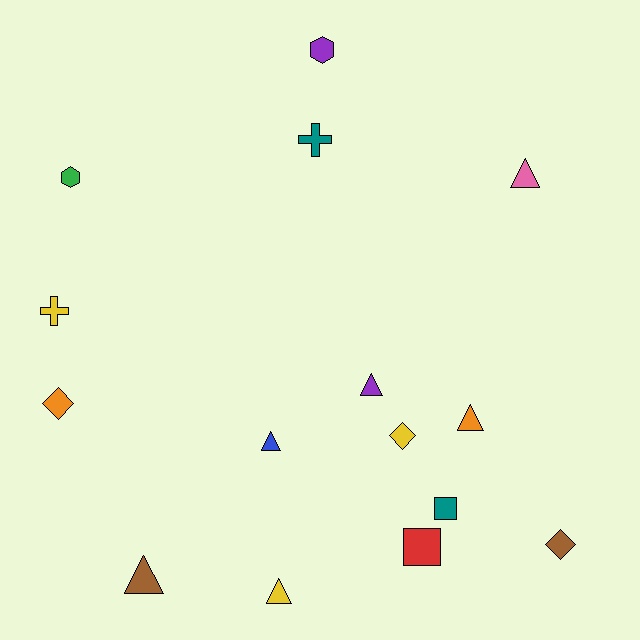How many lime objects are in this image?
There are no lime objects.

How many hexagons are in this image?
There are 2 hexagons.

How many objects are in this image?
There are 15 objects.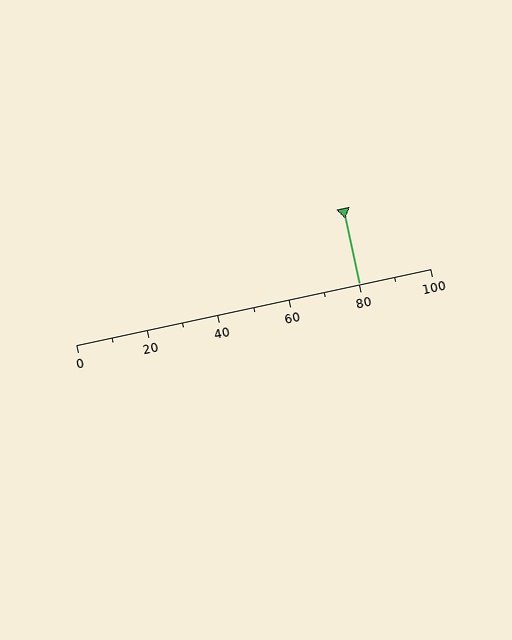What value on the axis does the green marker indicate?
The marker indicates approximately 80.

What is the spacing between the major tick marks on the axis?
The major ticks are spaced 20 apart.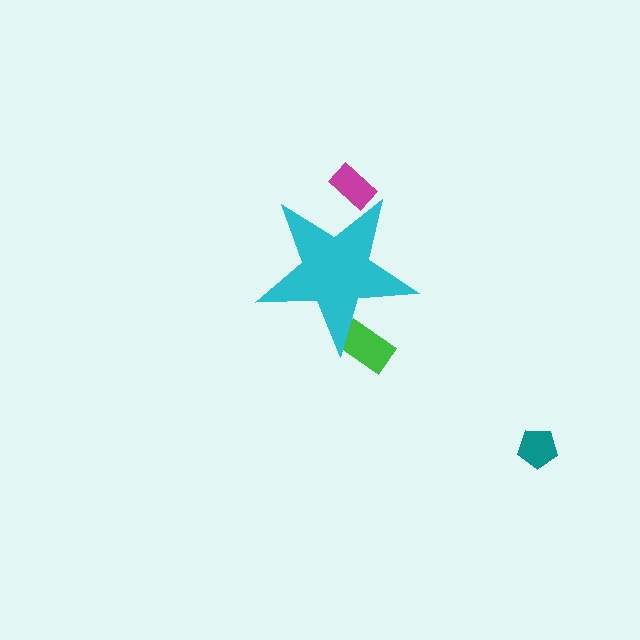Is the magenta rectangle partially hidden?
Yes, the magenta rectangle is partially hidden behind the cyan star.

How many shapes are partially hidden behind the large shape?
2 shapes are partially hidden.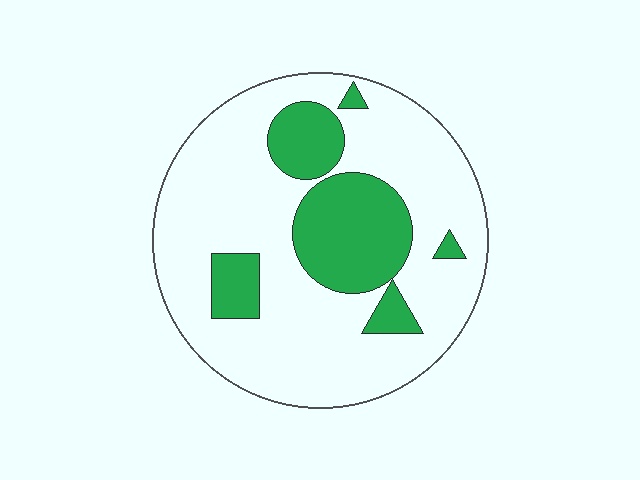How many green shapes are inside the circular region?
6.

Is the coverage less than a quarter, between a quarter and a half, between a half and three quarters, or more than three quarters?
Between a quarter and a half.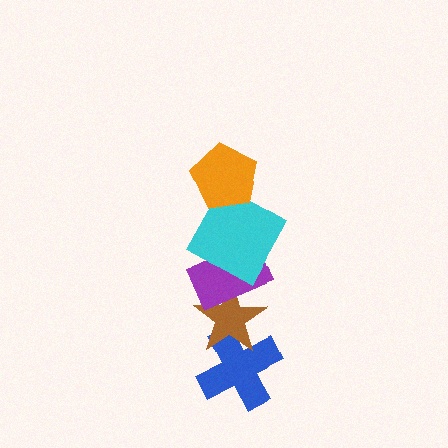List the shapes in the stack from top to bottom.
From top to bottom: the orange pentagon, the cyan square, the purple rectangle, the brown star, the blue cross.